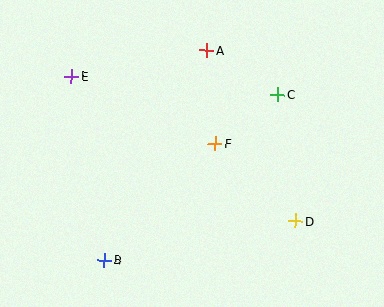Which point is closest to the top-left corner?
Point E is closest to the top-left corner.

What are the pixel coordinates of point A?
Point A is at (207, 50).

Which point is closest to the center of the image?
Point F at (215, 143) is closest to the center.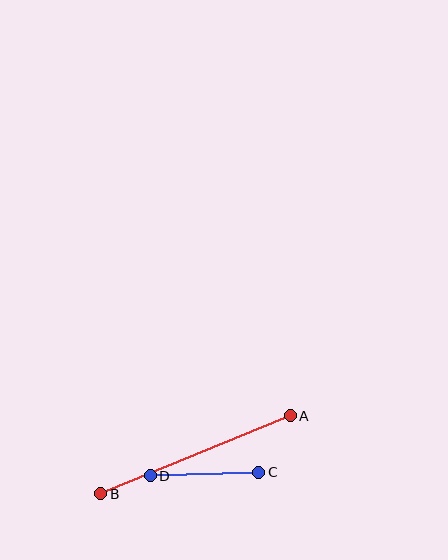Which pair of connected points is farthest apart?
Points A and B are farthest apart.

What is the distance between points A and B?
The distance is approximately 205 pixels.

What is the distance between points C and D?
The distance is approximately 109 pixels.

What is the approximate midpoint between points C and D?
The midpoint is at approximately (204, 474) pixels.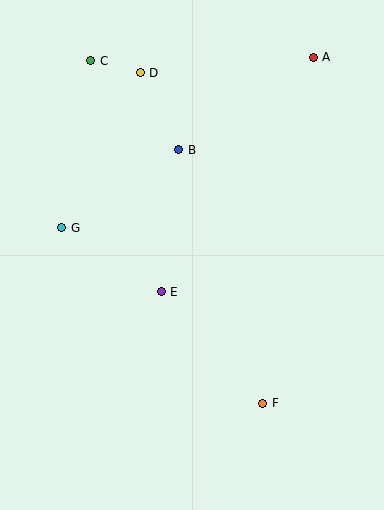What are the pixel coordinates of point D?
Point D is at (140, 73).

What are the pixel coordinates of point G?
Point G is at (62, 228).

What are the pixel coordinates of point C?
Point C is at (91, 61).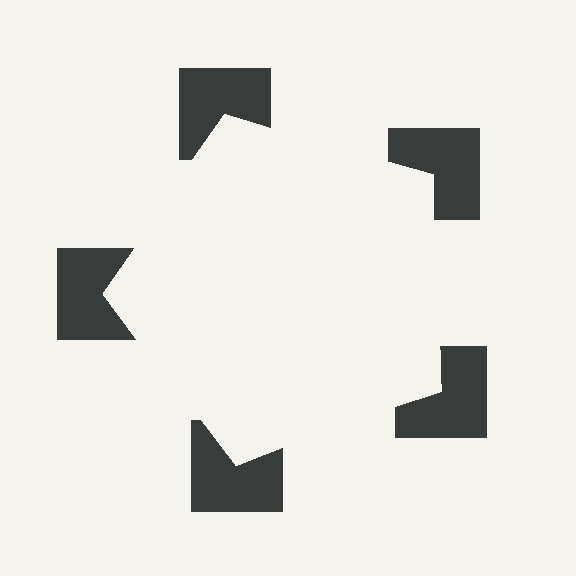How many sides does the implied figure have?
5 sides.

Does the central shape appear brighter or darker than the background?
It typically appears slightly brighter than the background, even though no actual brightness change is drawn.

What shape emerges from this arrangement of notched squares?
An illusory pentagon — its edges are inferred from the aligned wedge cuts in the notched squares, not physically drawn.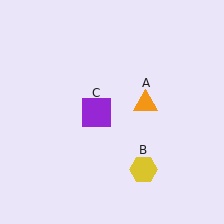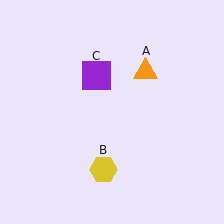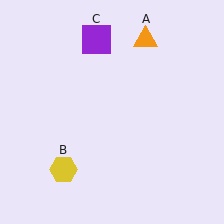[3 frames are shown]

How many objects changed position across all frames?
3 objects changed position: orange triangle (object A), yellow hexagon (object B), purple square (object C).